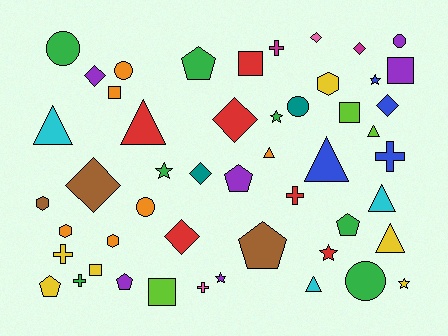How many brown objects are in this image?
There are 3 brown objects.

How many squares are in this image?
There are 6 squares.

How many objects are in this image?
There are 50 objects.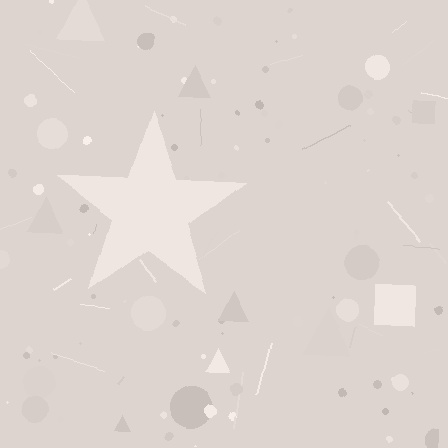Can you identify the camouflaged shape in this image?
The camouflaged shape is a star.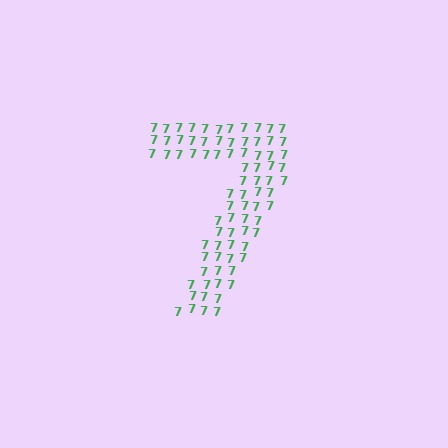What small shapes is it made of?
It is made of small digit 7's.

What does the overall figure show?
The overall figure shows the digit 7.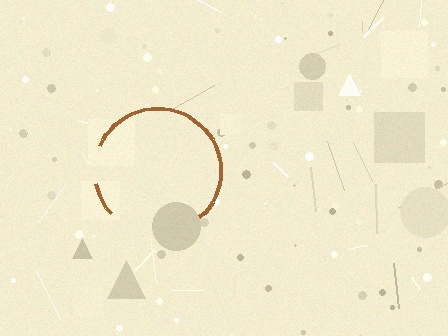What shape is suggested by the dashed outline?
The dashed outline suggests a circle.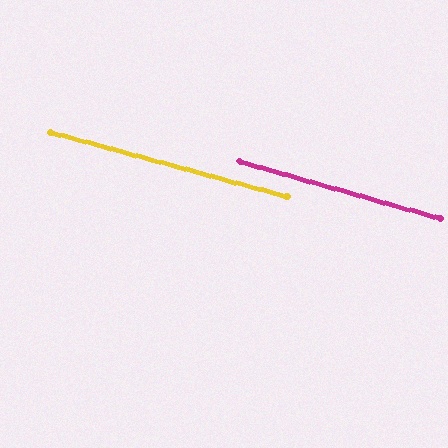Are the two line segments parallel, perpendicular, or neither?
Parallel — their directions differ by only 0.6°.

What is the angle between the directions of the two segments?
Approximately 1 degree.